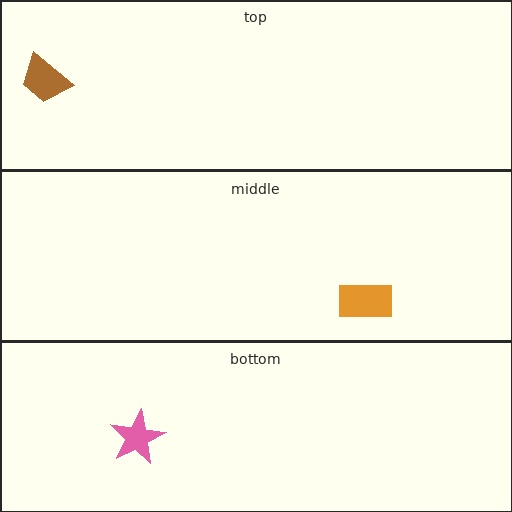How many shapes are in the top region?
1.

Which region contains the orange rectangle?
The middle region.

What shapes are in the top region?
The brown trapezoid.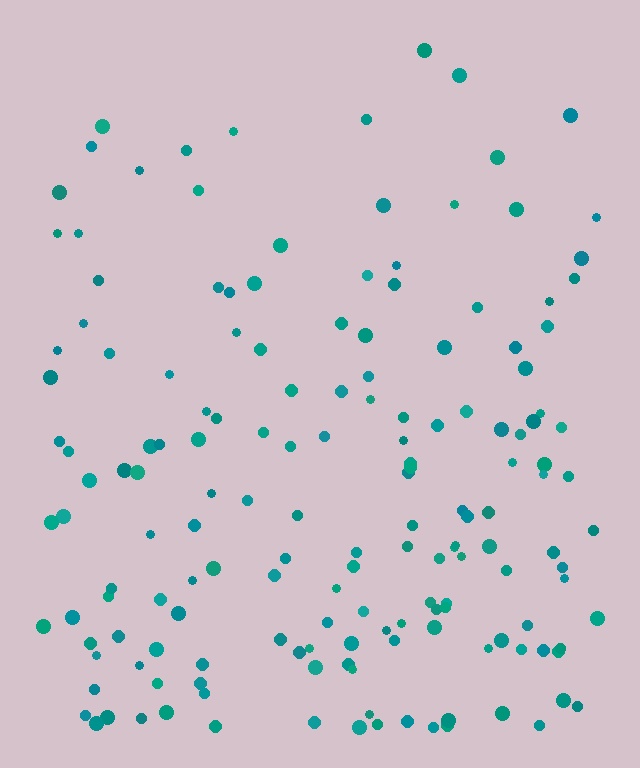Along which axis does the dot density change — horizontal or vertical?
Vertical.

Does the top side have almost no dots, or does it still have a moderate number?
Still a moderate number, just noticeably fewer than the bottom.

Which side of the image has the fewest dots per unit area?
The top.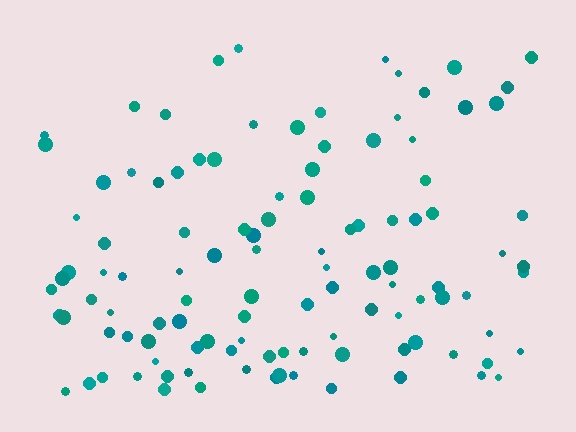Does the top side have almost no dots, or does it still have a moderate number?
Still a moderate number, just noticeably fewer than the bottom.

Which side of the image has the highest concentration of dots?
The bottom.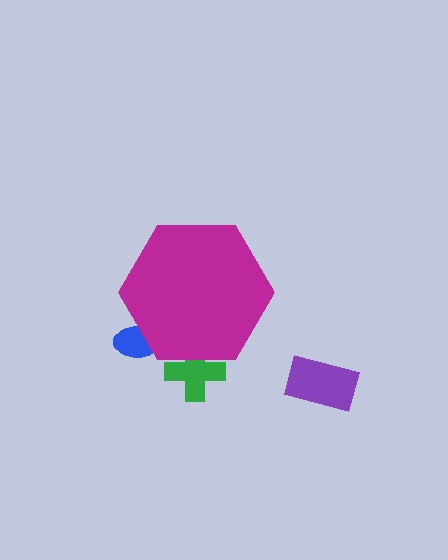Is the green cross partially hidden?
Yes, the green cross is partially hidden behind the magenta hexagon.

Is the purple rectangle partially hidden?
No, the purple rectangle is fully visible.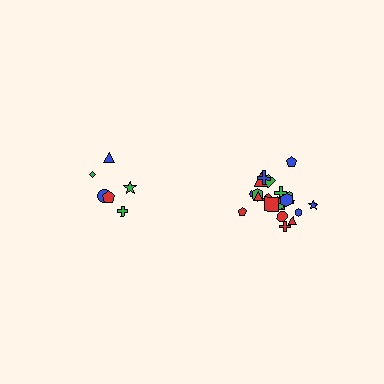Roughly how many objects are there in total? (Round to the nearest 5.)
Roughly 30 objects in total.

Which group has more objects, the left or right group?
The right group.